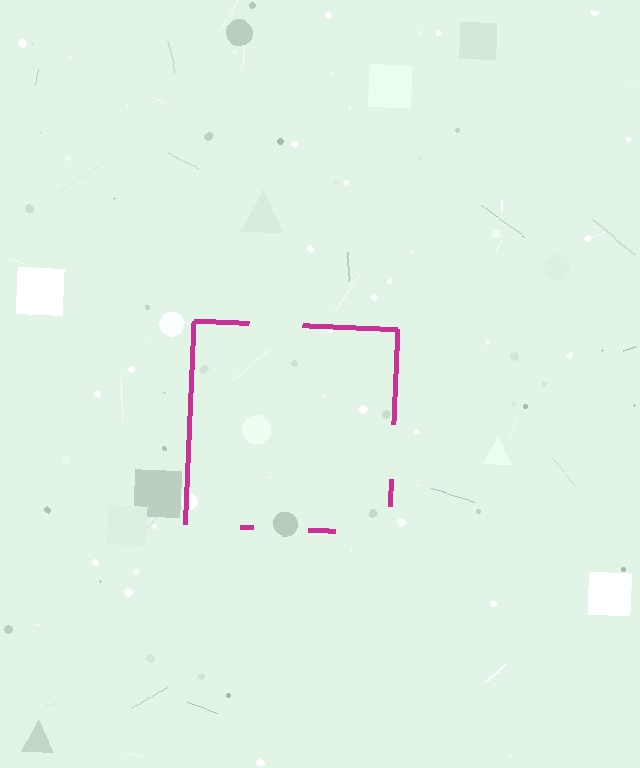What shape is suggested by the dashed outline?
The dashed outline suggests a square.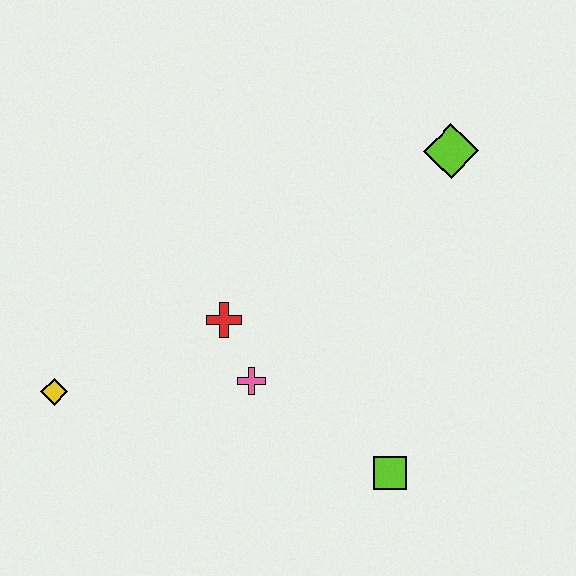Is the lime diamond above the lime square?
Yes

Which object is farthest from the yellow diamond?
The lime diamond is farthest from the yellow diamond.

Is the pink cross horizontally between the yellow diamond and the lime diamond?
Yes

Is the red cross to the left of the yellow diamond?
No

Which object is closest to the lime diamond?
The red cross is closest to the lime diamond.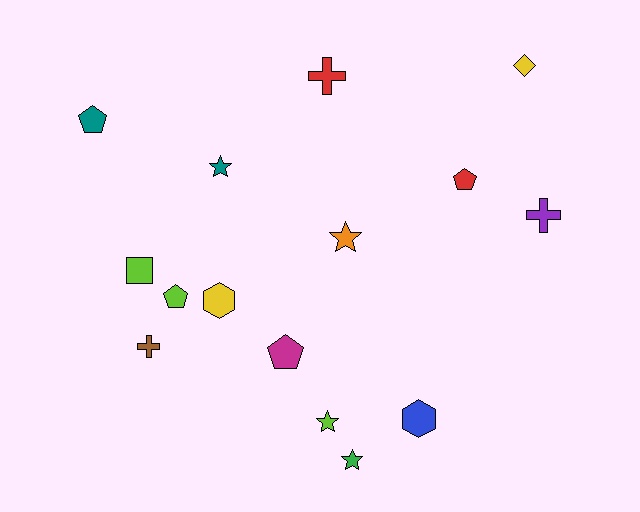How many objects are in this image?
There are 15 objects.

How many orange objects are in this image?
There is 1 orange object.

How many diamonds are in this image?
There is 1 diamond.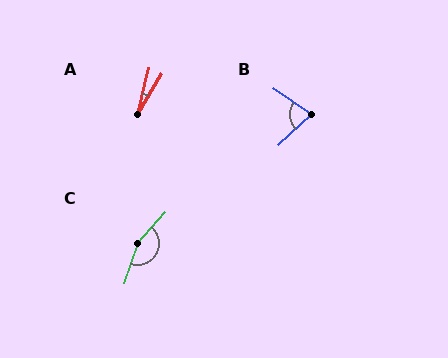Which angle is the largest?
C, at approximately 158 degrees.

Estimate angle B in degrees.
Approximately 78 degrees.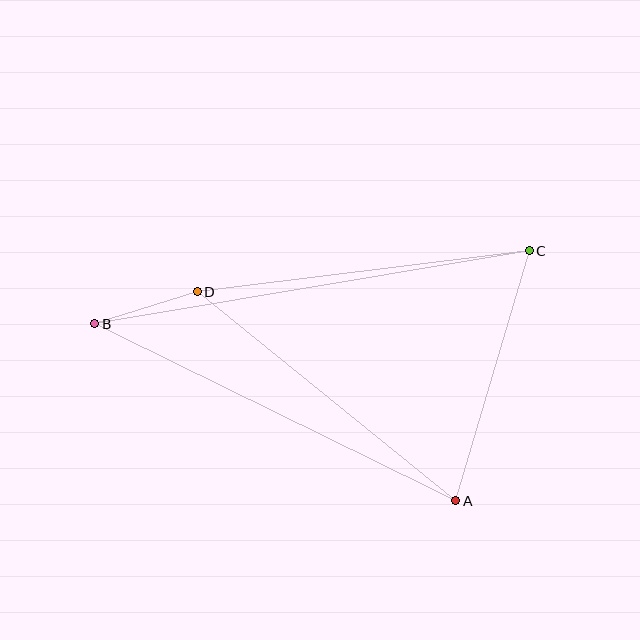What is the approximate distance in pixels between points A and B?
The distance between A and B is approximately 402 pixels.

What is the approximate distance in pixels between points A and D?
The distance between A and D is approximately 332 pixels.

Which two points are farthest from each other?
Points B and C are farthest from each other.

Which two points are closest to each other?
Points B and D are closest to each other.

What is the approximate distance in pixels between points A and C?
The distance between A and C is approximately 260 pixels.